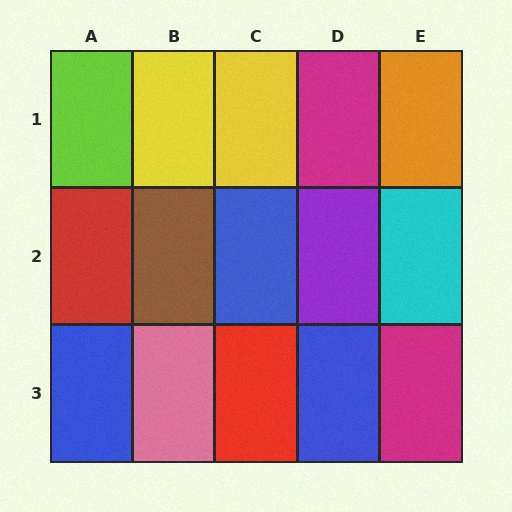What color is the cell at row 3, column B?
Pink.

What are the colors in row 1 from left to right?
Lime, yellow, yellow, magenta, orange.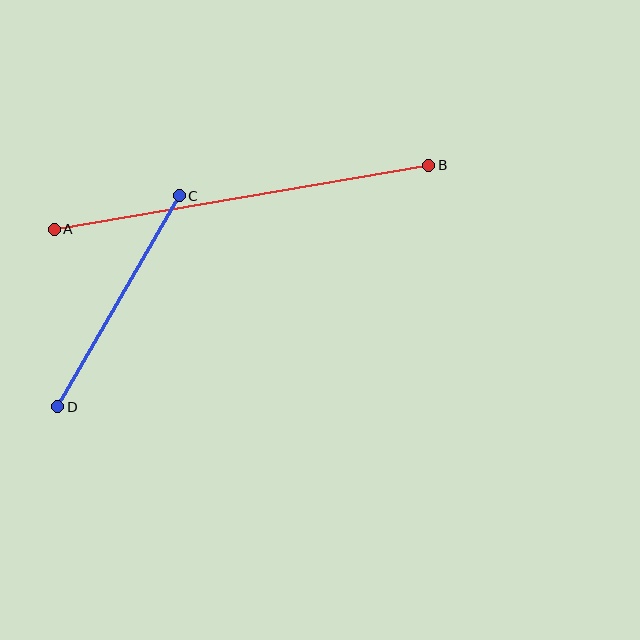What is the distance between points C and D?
The distance is approximately 244 pixels.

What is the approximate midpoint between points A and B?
The midpoint is at approximately (241, 197) pixels.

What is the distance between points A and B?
The distance is approximately 380 pixels.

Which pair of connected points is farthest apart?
Points A and B are farthest apart.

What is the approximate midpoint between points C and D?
The midpoint is at approximately (118, 301) pixels.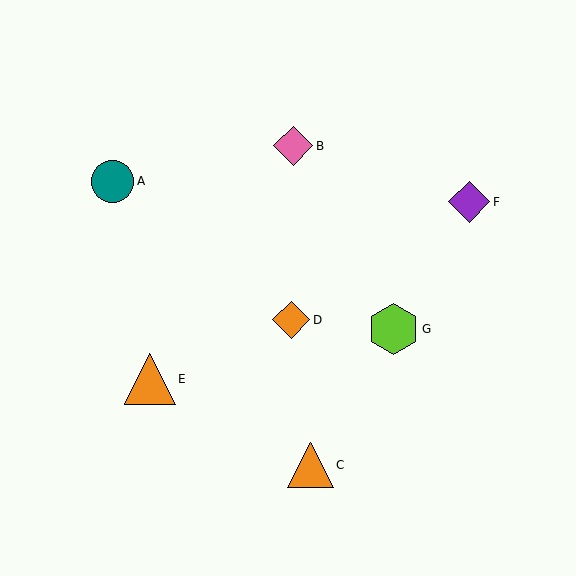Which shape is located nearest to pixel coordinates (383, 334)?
The lime hexagon (labeled G) at (394, 329) is nearest to that location.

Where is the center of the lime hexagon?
The center of the lime hexagon is at (394, 329).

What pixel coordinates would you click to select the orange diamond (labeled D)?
Click at (291, 320) to select the orange diamond D.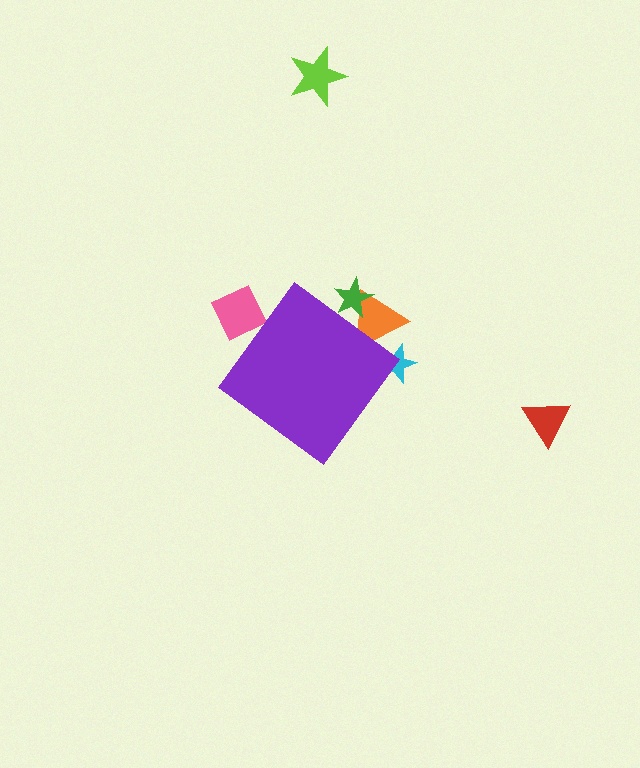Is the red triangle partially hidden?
No, the red triangle is fully visible.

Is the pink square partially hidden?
Yes, the pink square is partially hidden behind the purple diamond.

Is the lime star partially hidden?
No, the lime star is fully visible.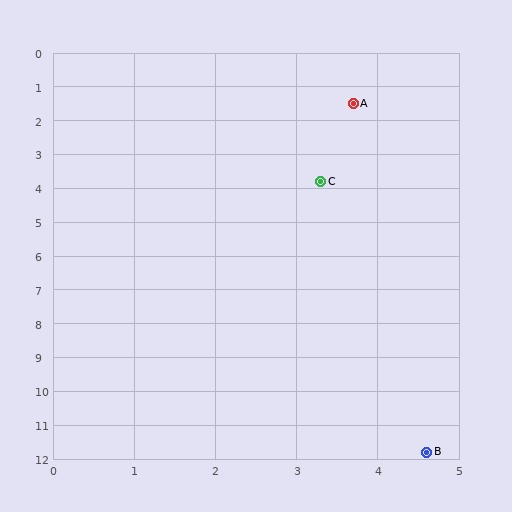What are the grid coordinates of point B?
Point B is at approximately (4.6, 11.8).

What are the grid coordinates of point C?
Point C is at approximately (3.3, 3.8).